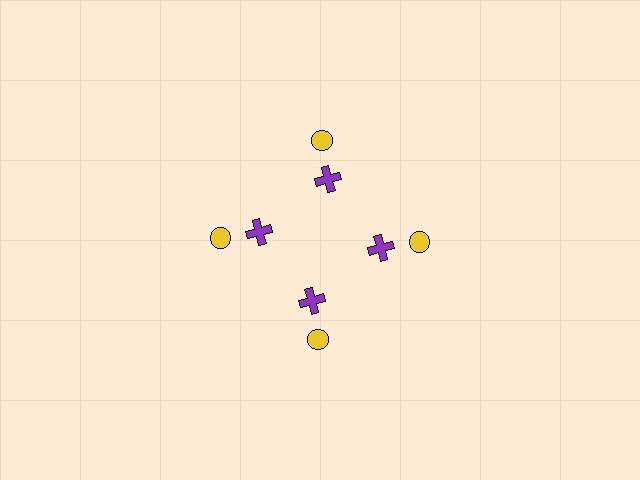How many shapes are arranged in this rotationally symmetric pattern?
There are 8 shapes, arranged in 4 groups of 2.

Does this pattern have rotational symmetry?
Yes, this pattern has 4-fold rotational symmetry. It looks the same after rotating 90 degrees around the center.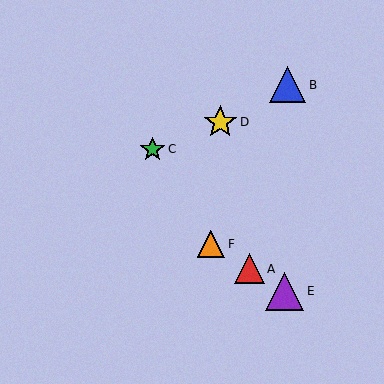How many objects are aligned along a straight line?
3 objects (A, E, F) are aligned along a straight line.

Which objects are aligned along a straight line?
Objects A, E, F are aligned along a straight line.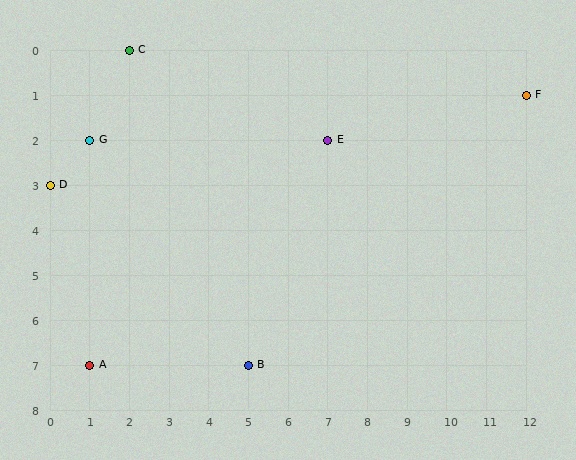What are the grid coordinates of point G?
Point G is at grid coordinates (1, 2).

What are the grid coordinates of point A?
Point A is at grid coordinates (1, 7).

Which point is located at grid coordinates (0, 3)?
Point D is at (0, 3).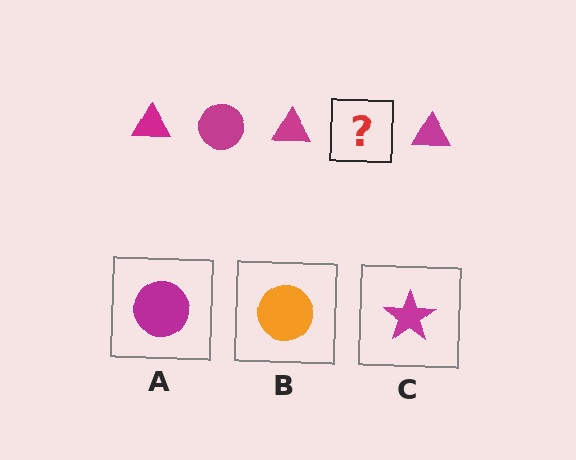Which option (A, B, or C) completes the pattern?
A.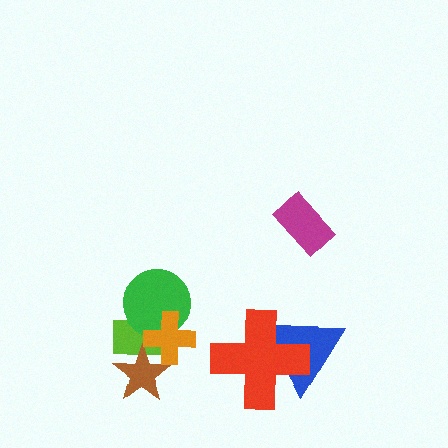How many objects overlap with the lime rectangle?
3 objects overlap with the lime rectangle.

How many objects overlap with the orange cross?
3 objects overlap with the orange cross.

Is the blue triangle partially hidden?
Yes, it is partially covered by another shape.